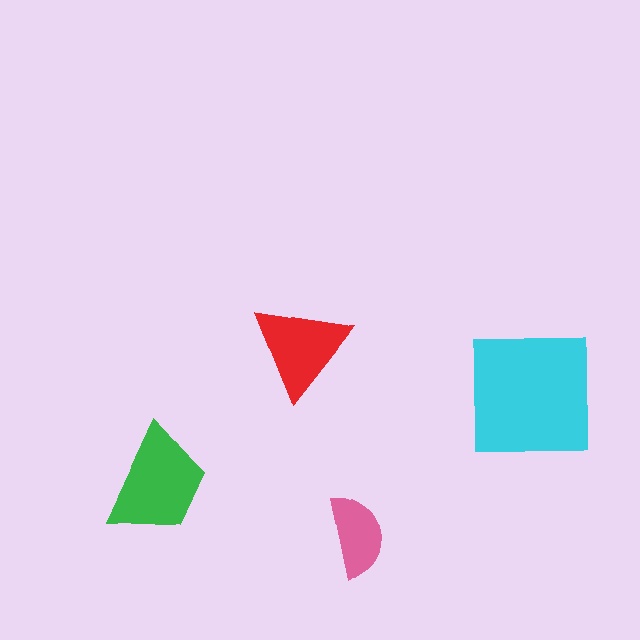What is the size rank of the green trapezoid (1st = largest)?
2nd.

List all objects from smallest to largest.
The pink semicircle, the red triangle, the green trapezoid, the cyan square.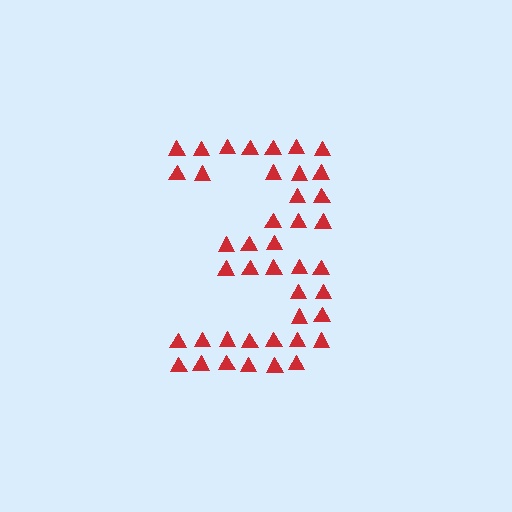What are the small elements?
The small elements are triangles.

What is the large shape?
The large shape is the digit 3.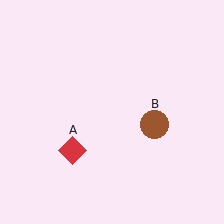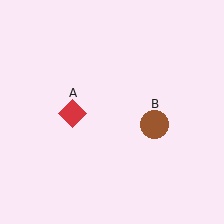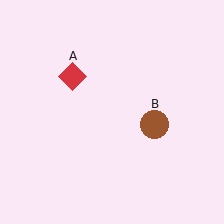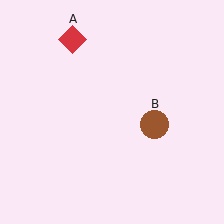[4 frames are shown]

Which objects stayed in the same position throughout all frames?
Brown circle (object B) remained stationary.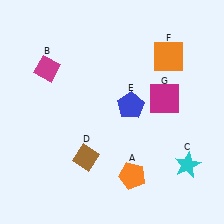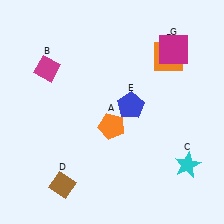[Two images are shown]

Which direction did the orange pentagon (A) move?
The orange pentagon (A) moved up.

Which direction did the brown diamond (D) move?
The brown diamond (D) moved down.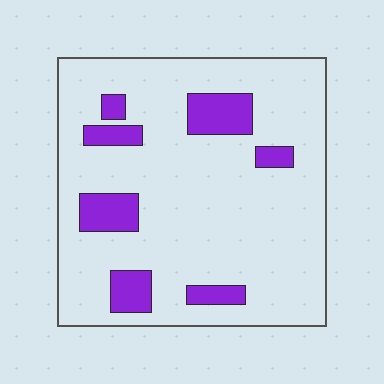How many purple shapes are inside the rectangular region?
7.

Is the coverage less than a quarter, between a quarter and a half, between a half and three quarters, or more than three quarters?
Less than a quarter.